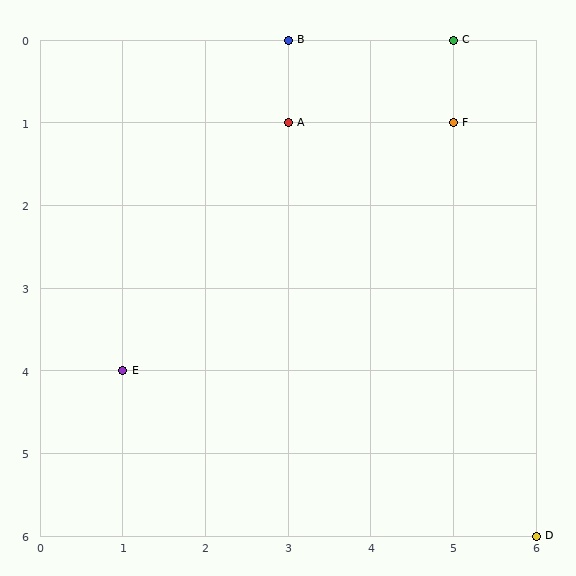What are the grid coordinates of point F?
Point F is at grid coordinates (5, 1).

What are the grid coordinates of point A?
Point A is at grid coordinates (3, 1).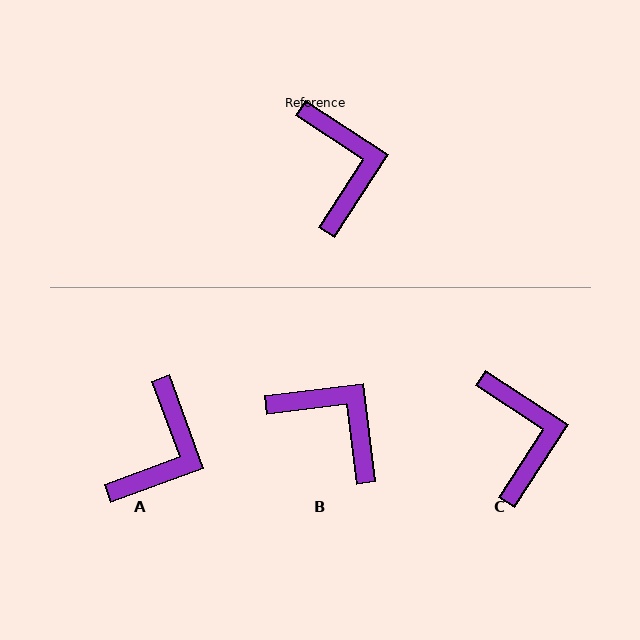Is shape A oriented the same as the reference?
No, it is off by about 37 degrees.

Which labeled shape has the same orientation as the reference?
C.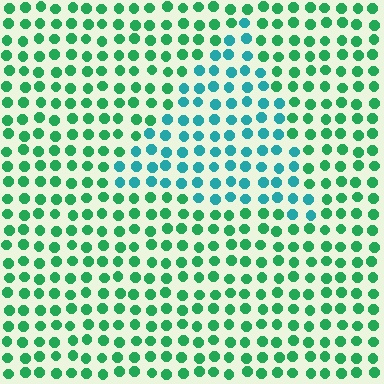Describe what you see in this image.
The image is filled with small green elements in a uniform arrangement. A triangle-shaped region is visible where the elements are tinted to a slightly different hue, forming a subtle color boundary.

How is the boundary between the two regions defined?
The boundary is defined purely by a slight shift in hue (about 38 degrees). Spacing, size, and orientation are identical on both sides.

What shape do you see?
I see a triangle.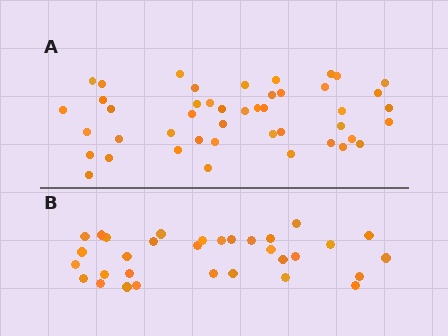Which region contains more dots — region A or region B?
Region A (the top region) has more dots.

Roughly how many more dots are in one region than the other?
Region A has approximately 15 more dots than region B.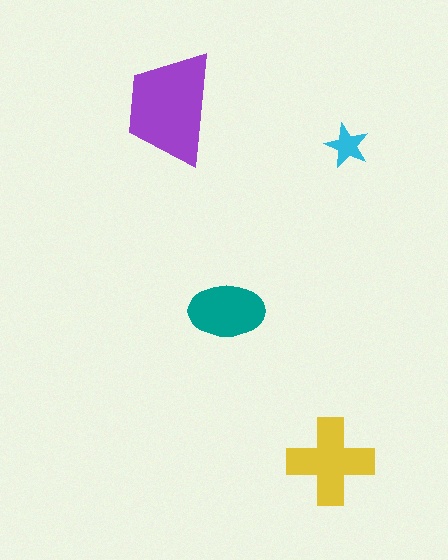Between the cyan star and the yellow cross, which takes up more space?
The yellow cross.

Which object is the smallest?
The cyan star.